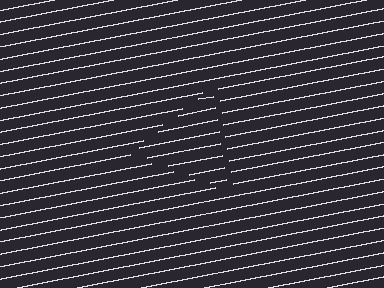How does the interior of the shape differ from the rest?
The interior of the shape contains the same grating, shifted by half a period — the contour is defined by the phase discontinuity where line-ends from the inner and outer gratings abut.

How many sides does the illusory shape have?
3 sides — the line-ends trace a triangle.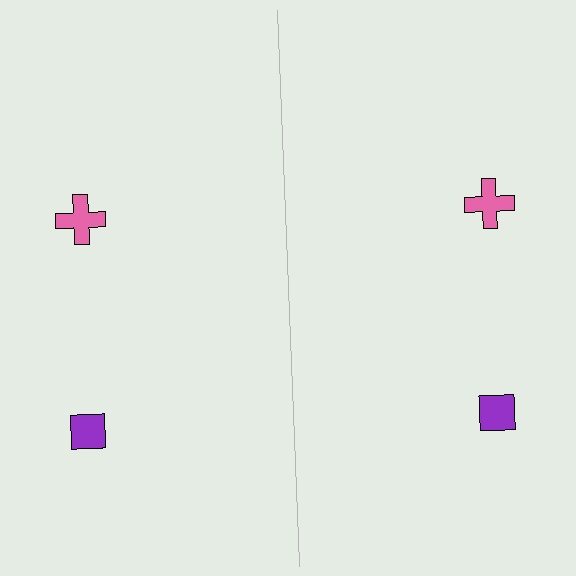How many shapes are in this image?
There are 4 shapes in this image.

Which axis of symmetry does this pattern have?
The pattern has a vertical axis of symmetry running through the center of the image.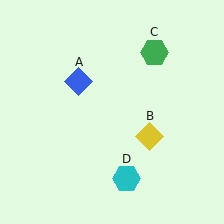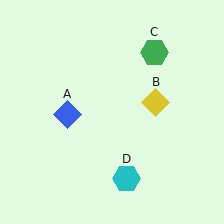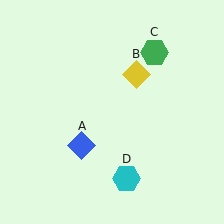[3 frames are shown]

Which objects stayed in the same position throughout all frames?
Green hexagon (object C) and cyan hexagon (object D) remained stationary.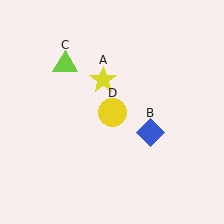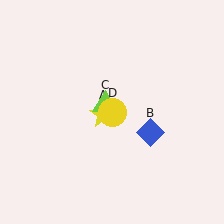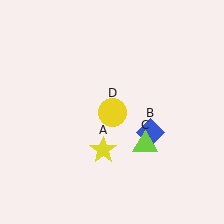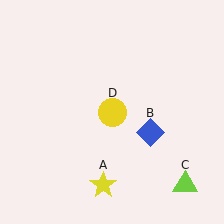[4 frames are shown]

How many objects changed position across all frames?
2 objects changed position: yellow star (object A), lime triangle (object C).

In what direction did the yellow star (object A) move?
The yellow star (object A) moved down.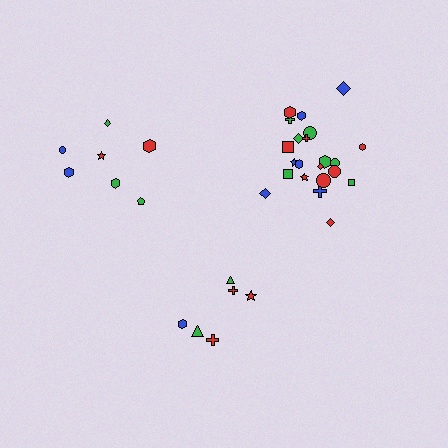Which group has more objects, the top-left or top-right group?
The top-right group.